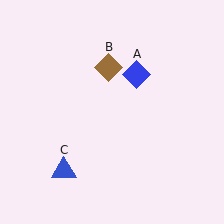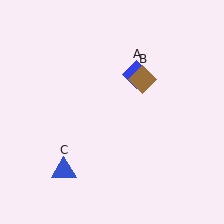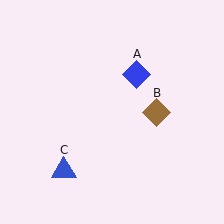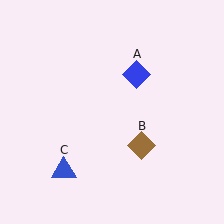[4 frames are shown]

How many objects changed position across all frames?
1 object changed position: brown diamond (object B).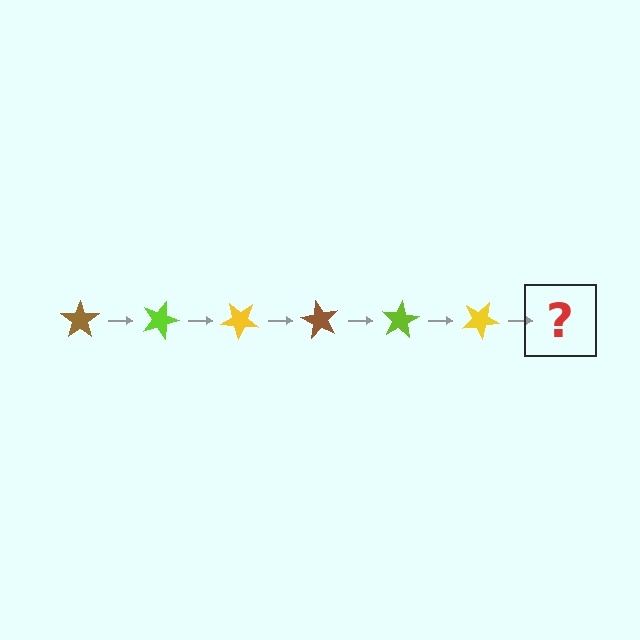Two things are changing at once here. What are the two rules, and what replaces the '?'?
The two rules are that it rotates 20 degrees each step and the color cycles through brown, lime, and yellow. The '?' should be a brown star, rotated 120 degrees from the start.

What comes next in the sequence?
The next element should be a brown star, rotated 120 degrees from the start.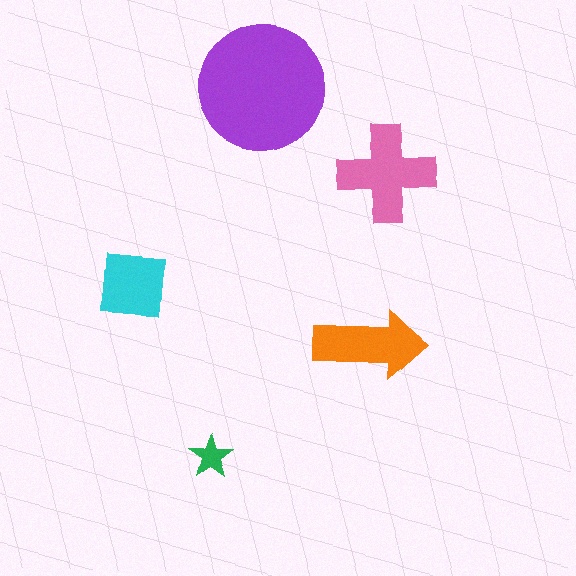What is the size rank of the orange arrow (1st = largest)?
3rd.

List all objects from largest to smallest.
The purple circle, the pink cross, the orange arrow, the cyan square, the green star.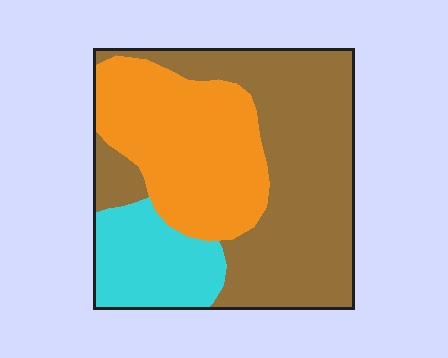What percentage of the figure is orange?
Orange covers 33% of the figure.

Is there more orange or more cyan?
Orange.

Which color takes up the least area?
Cyan, at roughly 15%.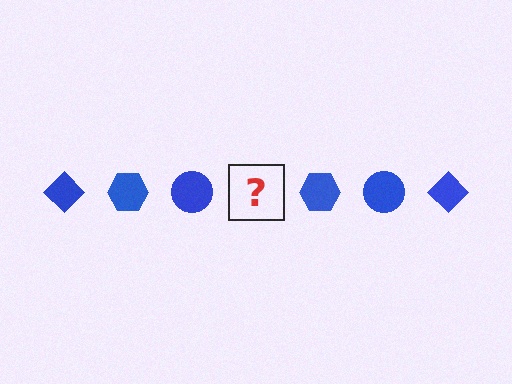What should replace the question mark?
The question mark should be replaced with a blue diamond.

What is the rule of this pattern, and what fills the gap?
The rule is that the pattern cycles through diamond, hexagon, circle shapes in blue. The gap should be filled with a blue diamond.